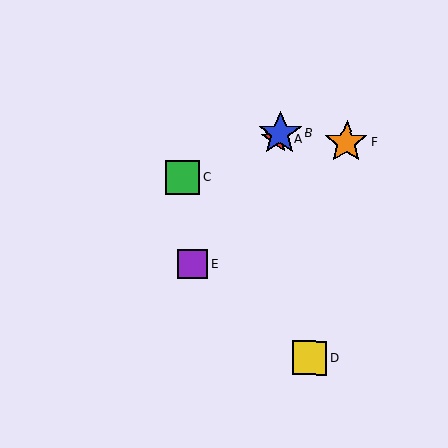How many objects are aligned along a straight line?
3 objects (A, B, E) are aligned along a straight line.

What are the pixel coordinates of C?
Object C is at (183, 177).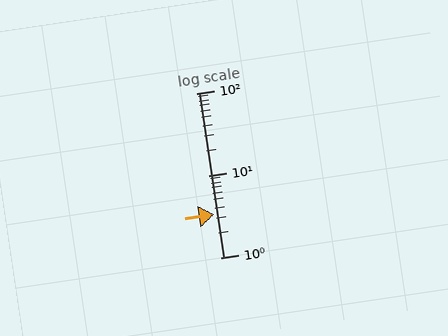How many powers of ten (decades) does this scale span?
The scale spans 2 decades, from 1 to 100.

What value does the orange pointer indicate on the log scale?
The pointer indicates approximately 3.3.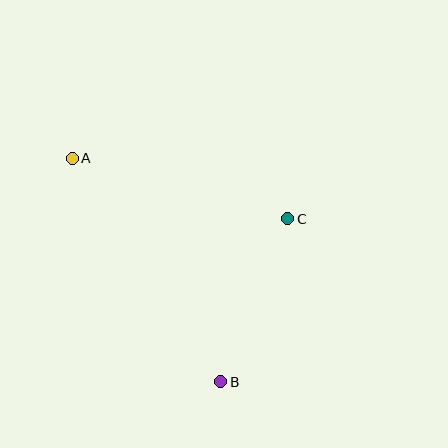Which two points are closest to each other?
Points B and C are closest to each other.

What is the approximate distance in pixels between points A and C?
The distance between A and C is approximately 223 pixels.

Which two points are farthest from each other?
Points A and B are farthest from each other.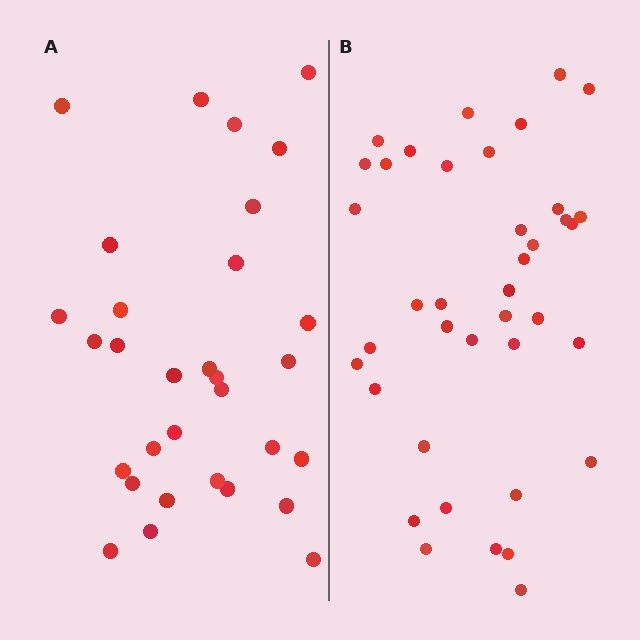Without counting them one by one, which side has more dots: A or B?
Region B (the right region) has more dots.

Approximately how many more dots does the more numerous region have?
Region B has roughly 8 or so more dots than region A.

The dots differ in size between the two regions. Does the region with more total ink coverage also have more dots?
No. Region A has more total ink coverage because its dots are larger, but region B actually contains more individual dots. Total area can be misleading — the number of items is what matters here.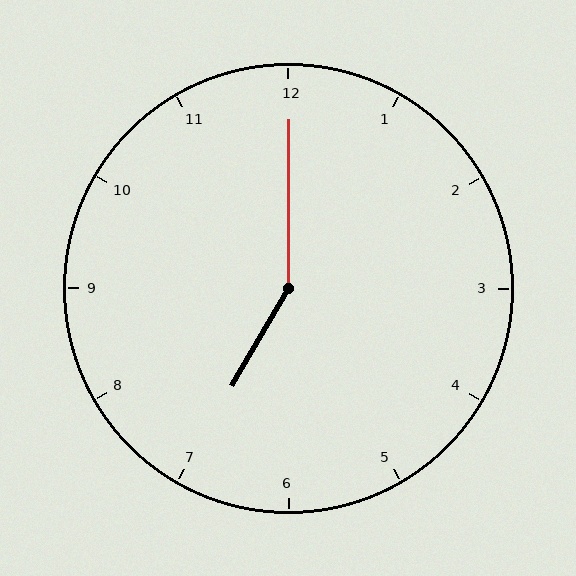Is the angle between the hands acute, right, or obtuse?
It is obtuse.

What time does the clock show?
7:00.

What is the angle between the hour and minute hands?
Approximately 150 degrees.